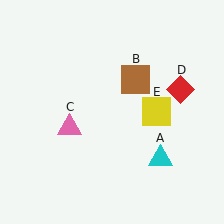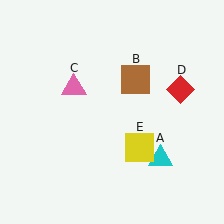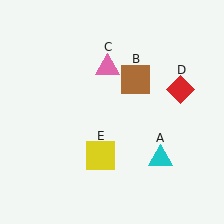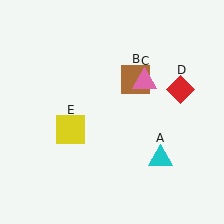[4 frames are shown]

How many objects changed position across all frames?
2 objects changed position: pink triangle (object C), yellow square (object E).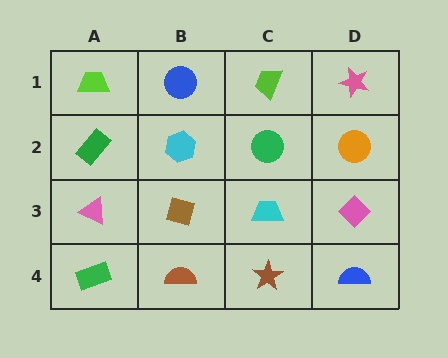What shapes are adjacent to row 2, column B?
A blue circle (row 1, column B), a brown square (row 3, column B), a green rectangle (row 2, column A), a green circle (row 2, column C).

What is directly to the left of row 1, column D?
A lime trapezoid.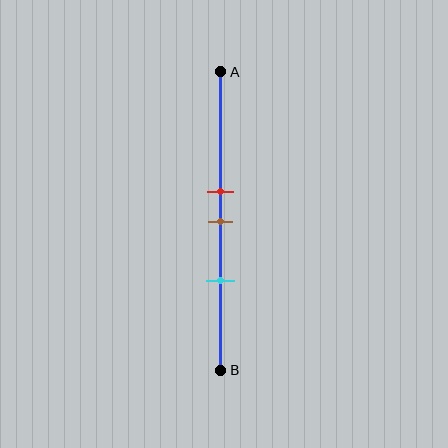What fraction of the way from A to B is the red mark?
The red mark is approximately 40% (0.4) of the way from A to B.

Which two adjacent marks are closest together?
The red and brown marks are the closest adjacent pair.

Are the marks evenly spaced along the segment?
Yes, the marks are approximately evenly spaced.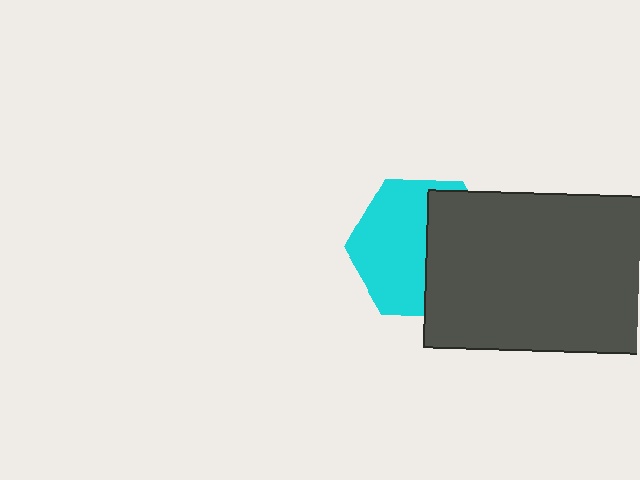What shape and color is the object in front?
The object in front is a dark gray rectangle.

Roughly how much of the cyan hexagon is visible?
About half of it is visible (roughly 55%).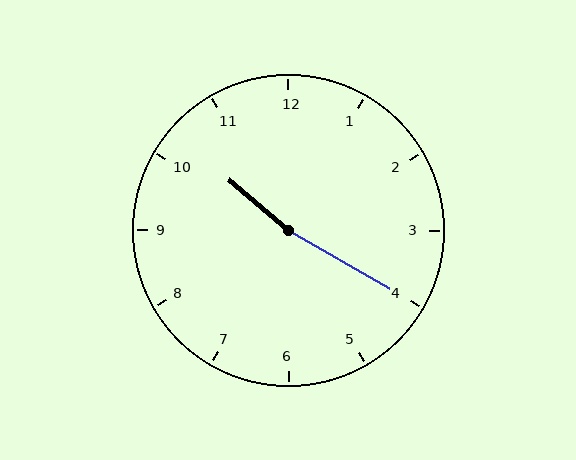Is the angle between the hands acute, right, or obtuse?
It is obtuse.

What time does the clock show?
10:20.